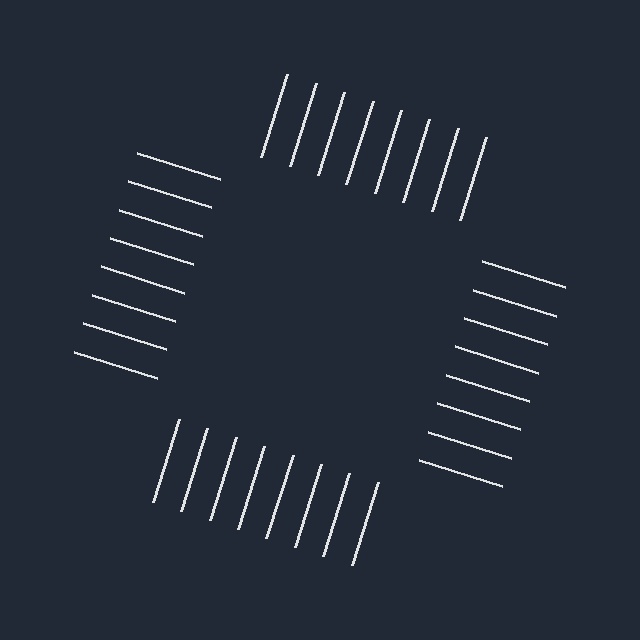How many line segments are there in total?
32 — 8 along each of the 4 edges.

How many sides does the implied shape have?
4 sides — the line-ends trace a square.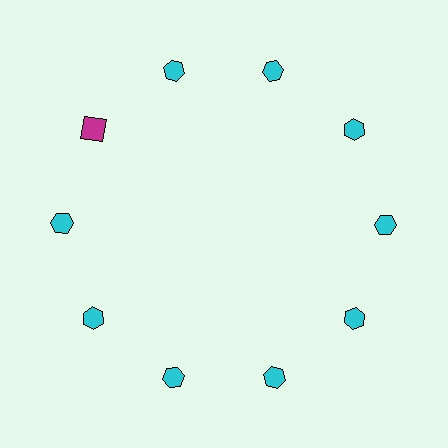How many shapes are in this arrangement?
There are 10 shapes arranged in a ring pattern.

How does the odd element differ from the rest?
It differs in both color (magenta instead of cyan) and shape (square instead of hexagon).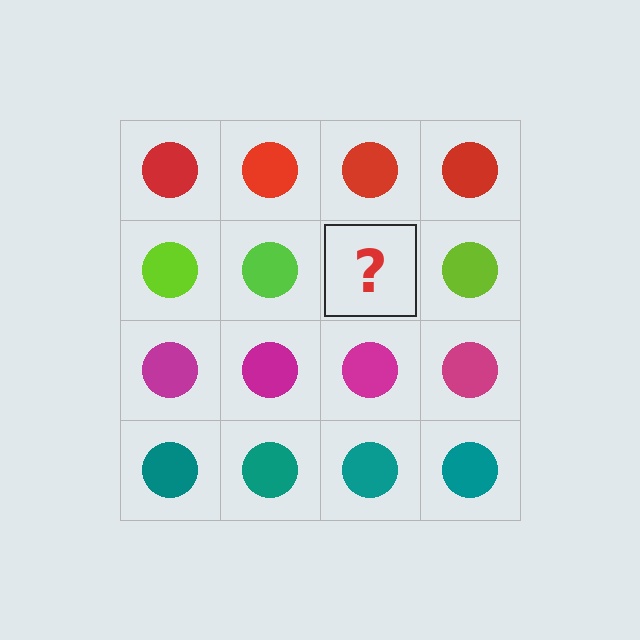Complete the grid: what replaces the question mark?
The question mark should be replaced with a lime circle.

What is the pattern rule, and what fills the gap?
The rule is that each row has a consistent color. The gap should be filled with a lime circle.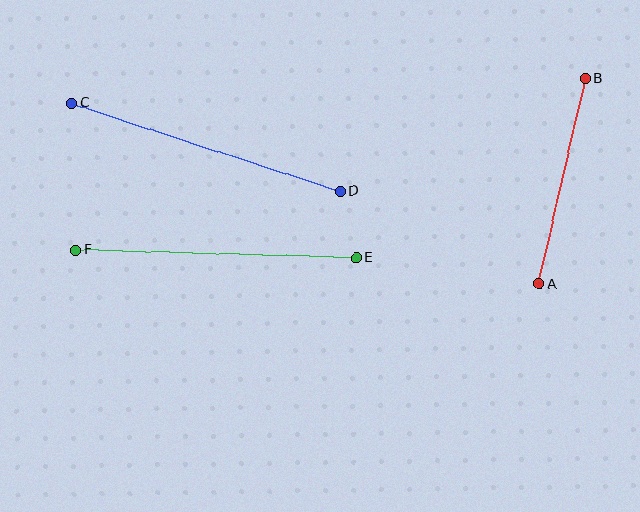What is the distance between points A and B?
The distance is approximately 211 pixels.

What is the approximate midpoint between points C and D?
The midpoint is at approximately (206, 147) pixels.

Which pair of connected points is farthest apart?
Points C and D are farthest apart.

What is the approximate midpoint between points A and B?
The midpoint is at approximately (562, 181) pixels.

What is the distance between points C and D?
The distance is approximately 283 pixels.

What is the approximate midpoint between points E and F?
The midpoint is at approximately (216, 254) pixels.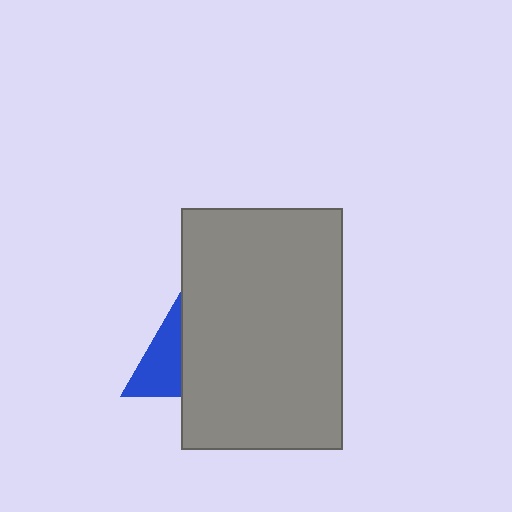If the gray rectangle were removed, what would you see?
You would see the complete blue triangle.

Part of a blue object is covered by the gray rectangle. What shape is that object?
It is a triangle.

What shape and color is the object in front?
The object in front is a gray rectangle.